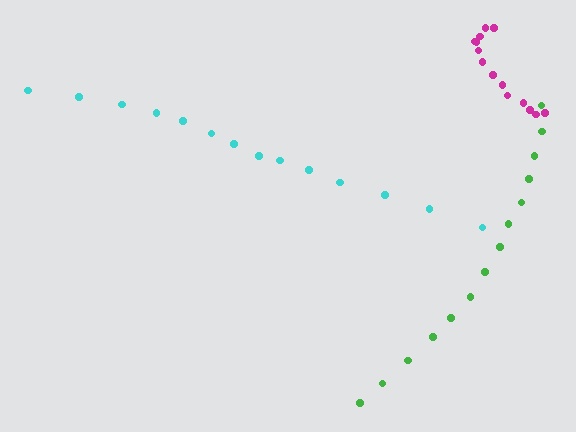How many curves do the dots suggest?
There are 3 distinct paths.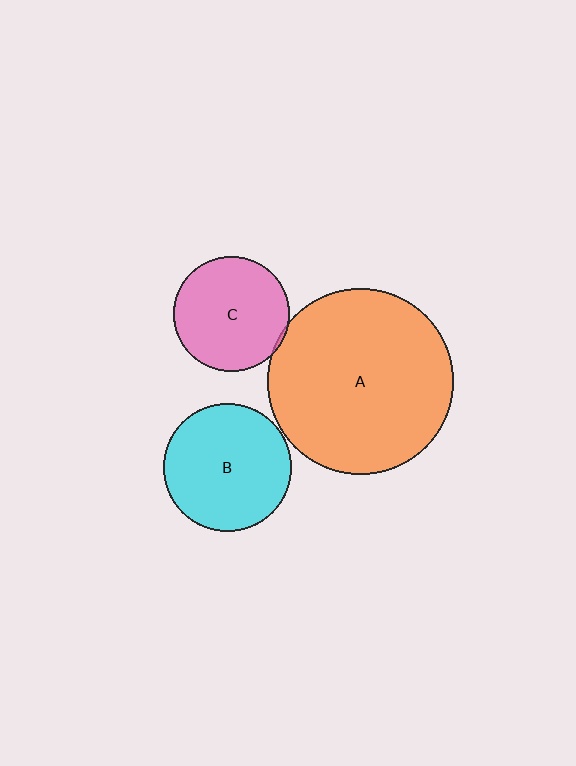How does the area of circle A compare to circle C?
Approximately 2.6 times.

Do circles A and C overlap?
Yes.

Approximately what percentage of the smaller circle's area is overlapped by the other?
Approximately 5%.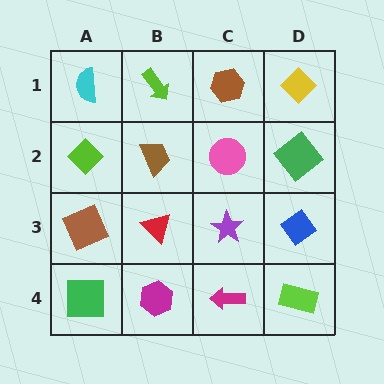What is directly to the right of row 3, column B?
A purple star.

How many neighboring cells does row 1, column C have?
3.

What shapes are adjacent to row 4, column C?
A purple star (row 3, column C), a magenta hexagon (row 4, column B), a lime rectangle (row 4, column D).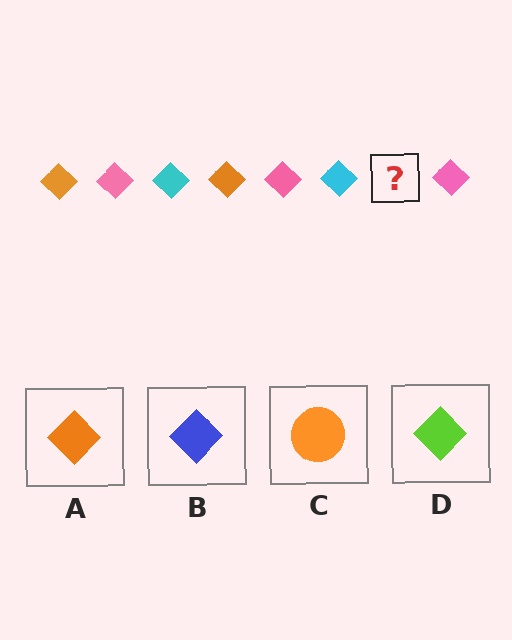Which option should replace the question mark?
Option A.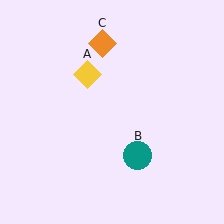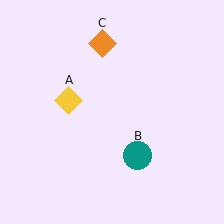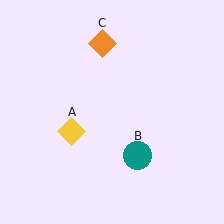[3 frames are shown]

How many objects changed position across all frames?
1 object changed position: yellow diamond (object A).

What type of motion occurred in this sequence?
The yellow diamond (object A) rotated counterclockwise around the center of the scene.